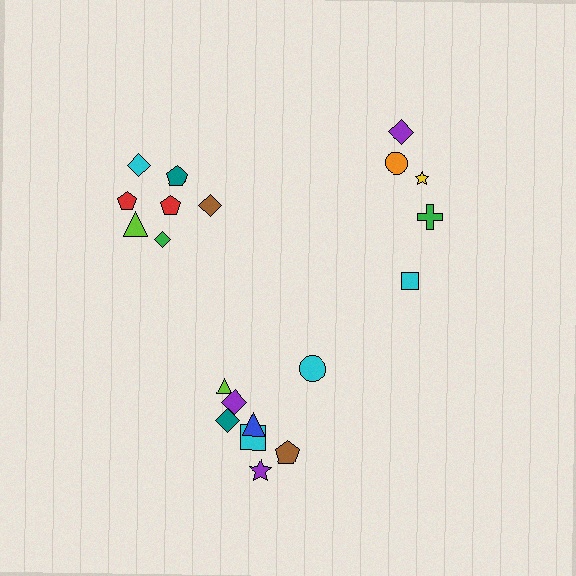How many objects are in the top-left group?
There are 7 objects.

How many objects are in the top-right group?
There are 5 objects.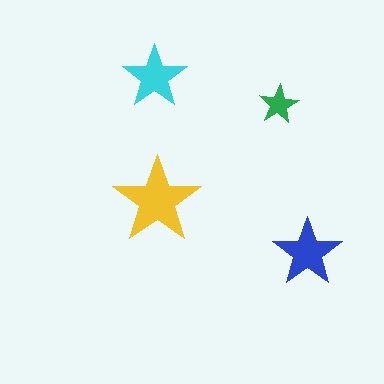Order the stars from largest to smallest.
the yellow one, the blue one, the cyan one, the green one.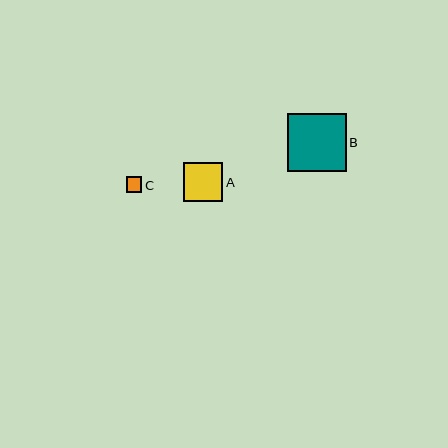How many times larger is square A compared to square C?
Square A is approximately 2.5 times the size of square C.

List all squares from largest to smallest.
From largest to smallest: B, A, C.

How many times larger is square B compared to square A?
Square B is approximately 1.5 times the size of square A.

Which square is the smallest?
Square C is the smallest with a size of approximately 16 pixels.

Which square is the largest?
Square B is the largest with a size of approximately 58 pixels.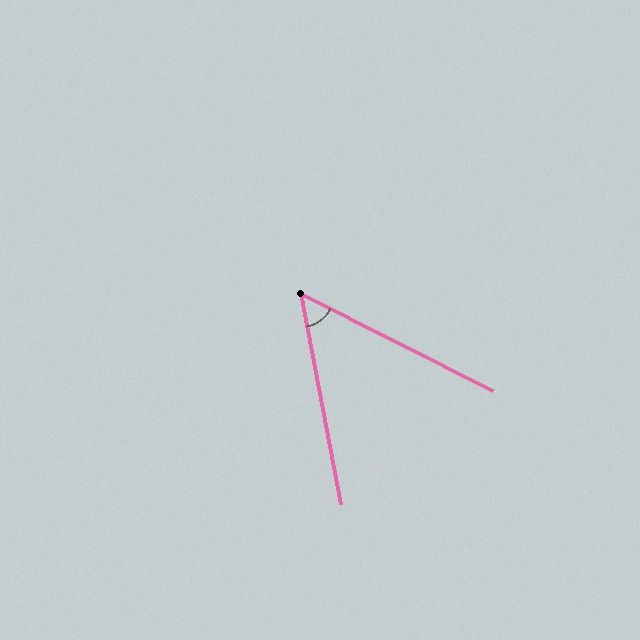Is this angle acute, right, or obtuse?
It is acute.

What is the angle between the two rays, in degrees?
Approximately 53 degrees.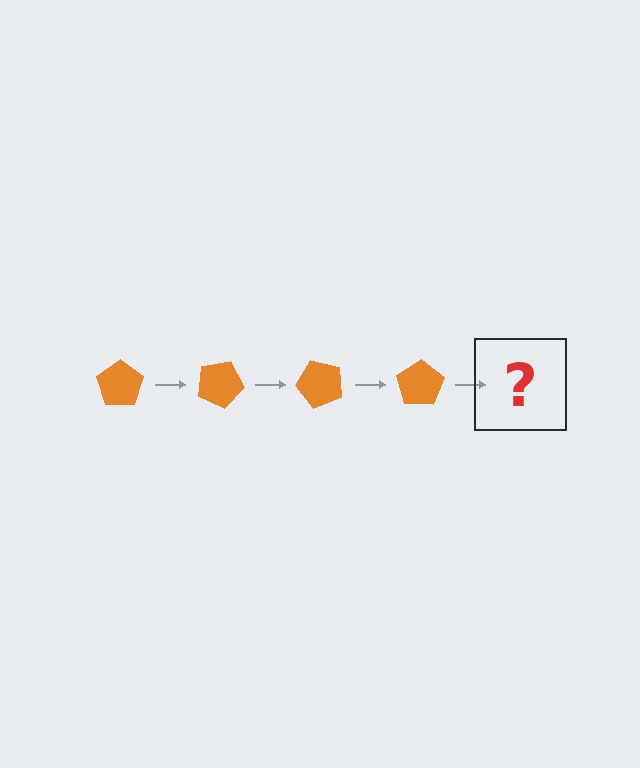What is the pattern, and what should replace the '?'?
The pattern is that the pentagon rotates 25 degrees each step. The '?' should be an orange pentagon rotated 100 degrees.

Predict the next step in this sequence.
The next step is an orange pentagon rotated 100 degrees.